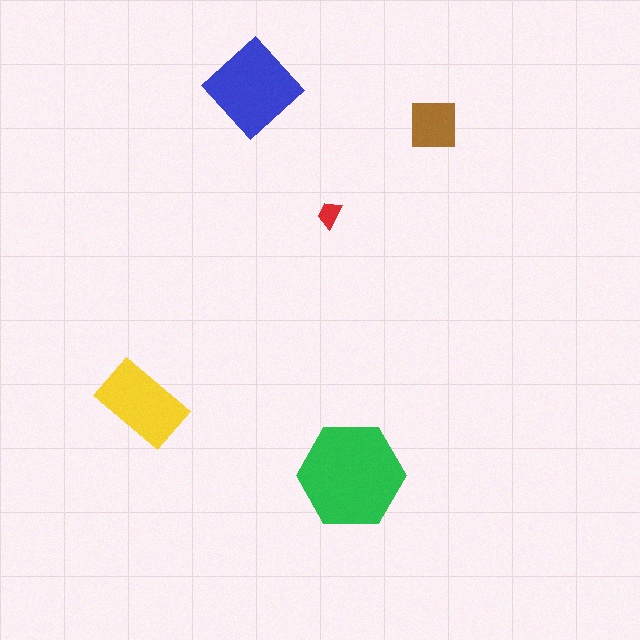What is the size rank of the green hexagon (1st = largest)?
1st.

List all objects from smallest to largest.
The red trapezoid, the brown square, the yellow rectangle, the blue diamond, the green hexagon.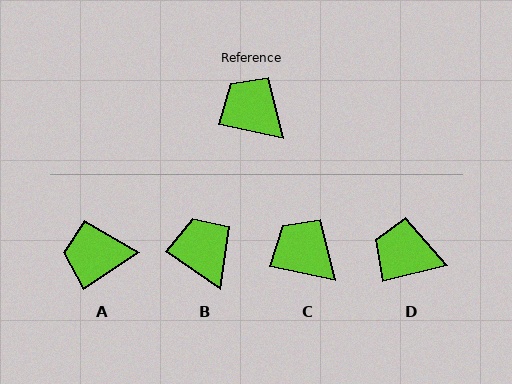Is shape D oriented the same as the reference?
No, it is off by about 27 degrees.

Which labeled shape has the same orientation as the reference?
C.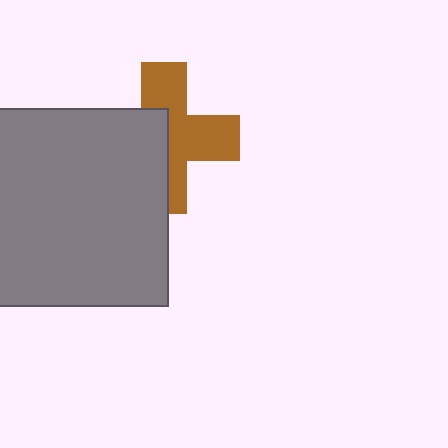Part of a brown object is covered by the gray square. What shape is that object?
It is a cross.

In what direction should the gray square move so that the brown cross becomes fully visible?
The gray square should move left. That is the shortest direction to clear the overlap and leave the brown cross fully visible.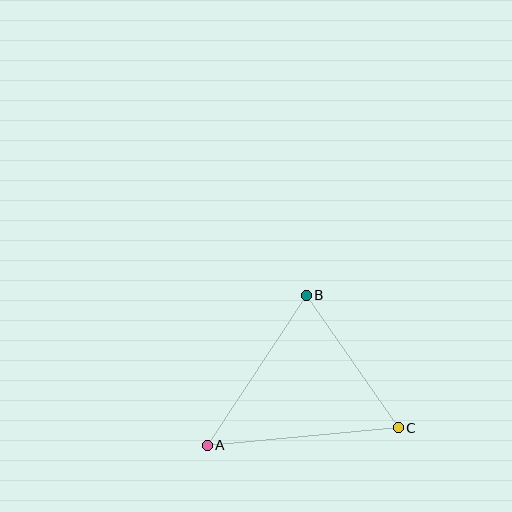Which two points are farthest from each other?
Points A and C are farthest from each other.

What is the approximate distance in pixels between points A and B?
The distance between A and B is approximately 180 pixels.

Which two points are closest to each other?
Points B and C are closest to each other.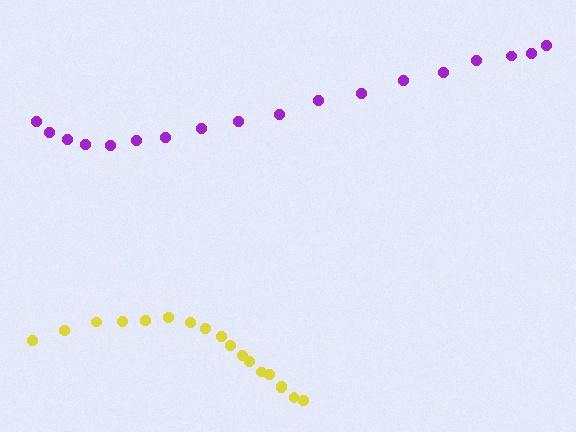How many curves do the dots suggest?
There are 2 distinct paths.